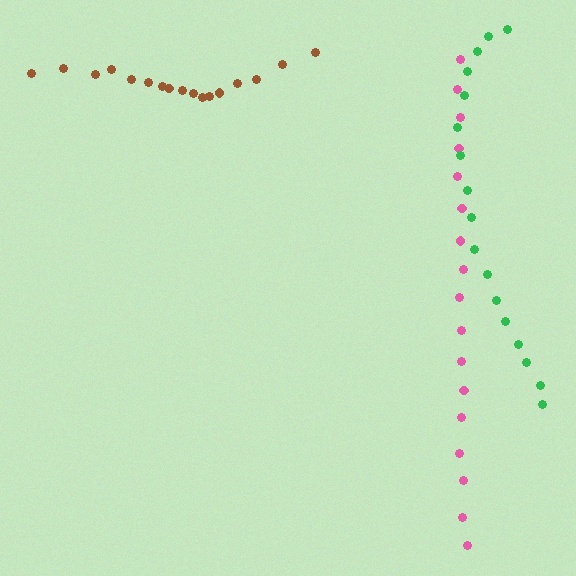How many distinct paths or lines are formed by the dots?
There are 3 distinct paths.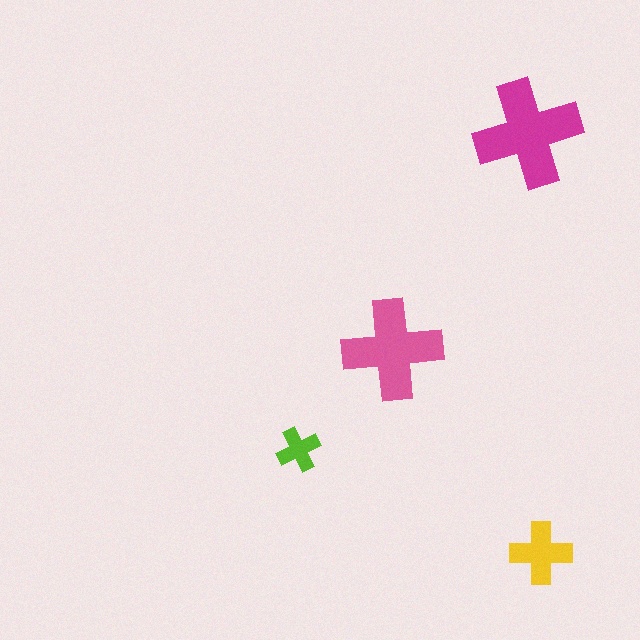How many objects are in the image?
There are 4 objects in the image.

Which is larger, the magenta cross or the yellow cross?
The magenta one.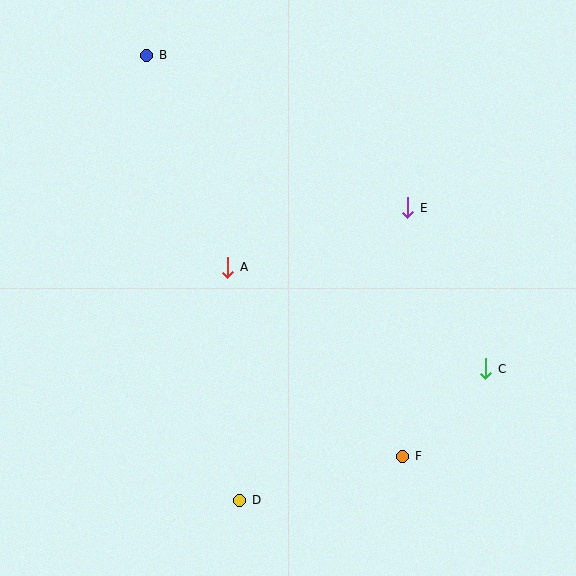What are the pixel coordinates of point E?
Point E is at (408, 208).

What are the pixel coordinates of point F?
Point F is at (403, 456).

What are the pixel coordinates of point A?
Point A is at (228, 267).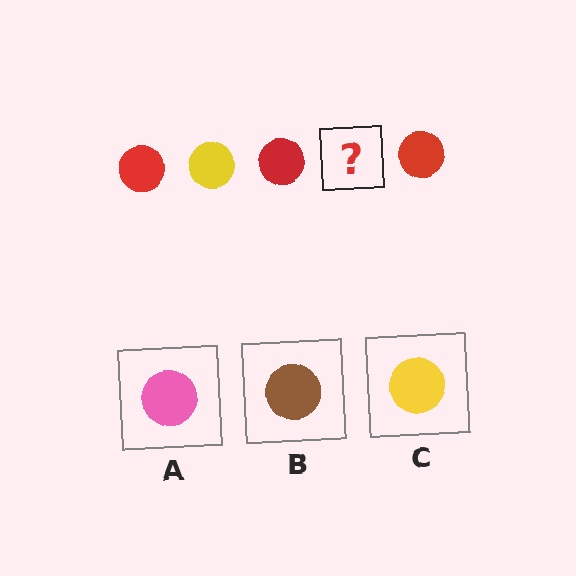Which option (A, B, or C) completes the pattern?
C.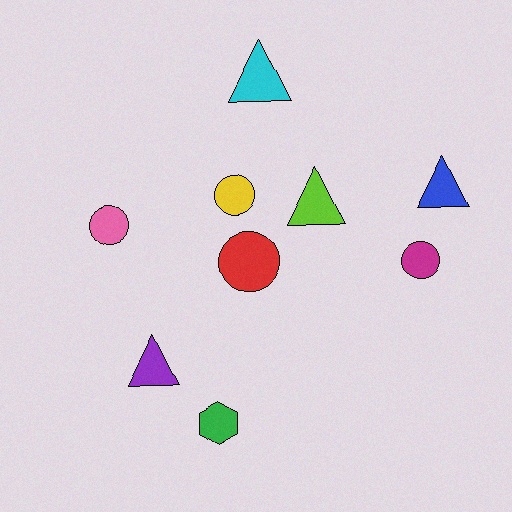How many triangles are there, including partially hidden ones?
There are 4 triangles.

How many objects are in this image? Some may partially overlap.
There are 9 objects.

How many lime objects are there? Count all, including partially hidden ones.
There is 1 lime object.